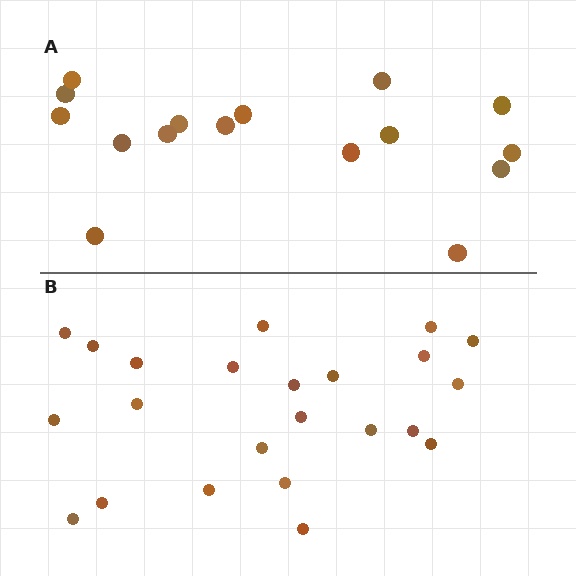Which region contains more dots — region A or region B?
Region B (the bottom region) has more dots.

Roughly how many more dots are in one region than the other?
Region B has roughly 8 or so more dots than region A.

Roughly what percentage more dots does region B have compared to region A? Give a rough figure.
About 45% more.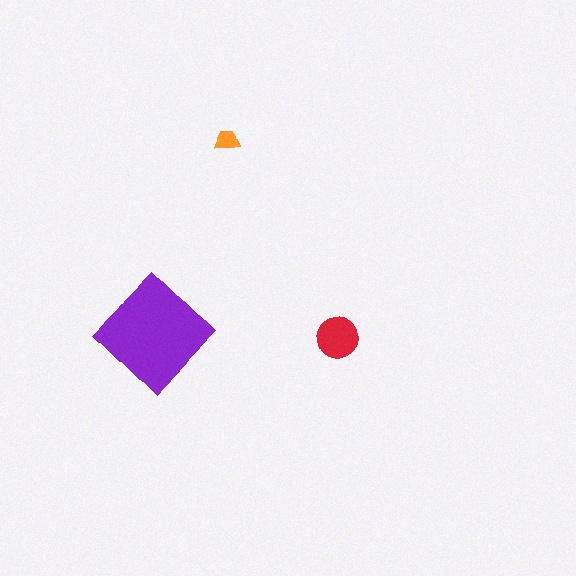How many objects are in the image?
There are 3 objects in the image.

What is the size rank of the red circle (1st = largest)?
2nd.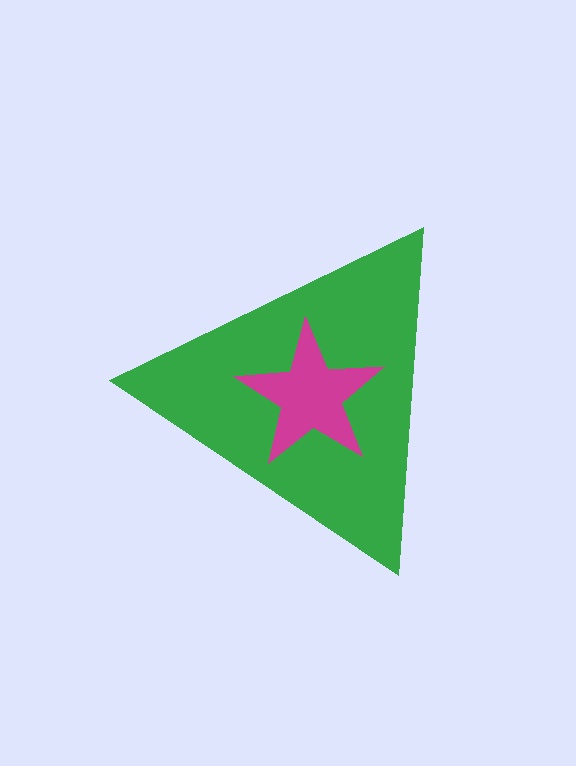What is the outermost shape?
The green triangle.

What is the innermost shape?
The magenta star.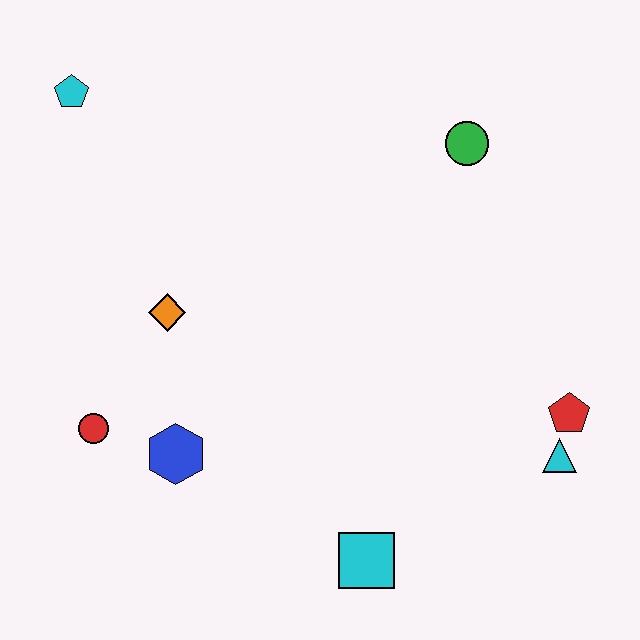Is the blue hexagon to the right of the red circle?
Yes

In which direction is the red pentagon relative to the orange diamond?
The red pentagon is to the right of the orange diamond.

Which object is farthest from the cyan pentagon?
The cyan triangle is farthest from the cyan pentagon.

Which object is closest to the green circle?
The red pentagon is closest to the green circle.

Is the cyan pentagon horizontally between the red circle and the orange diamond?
No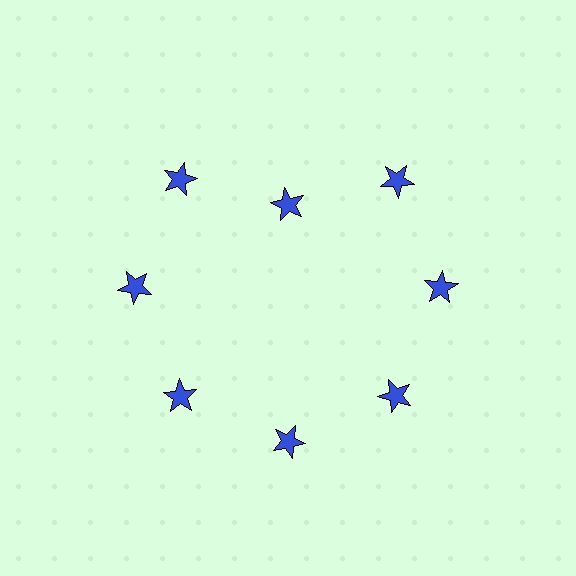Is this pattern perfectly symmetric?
No. The 8 blue stars are arranged in a ring, but one element near the 12 o'clock position is pulled inward toward the center, breaking the 8-fold rotational symmetry.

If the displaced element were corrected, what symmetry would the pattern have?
It would have 8-fold rotational symmetry — the pattern would map onto itself every 45 degrees.